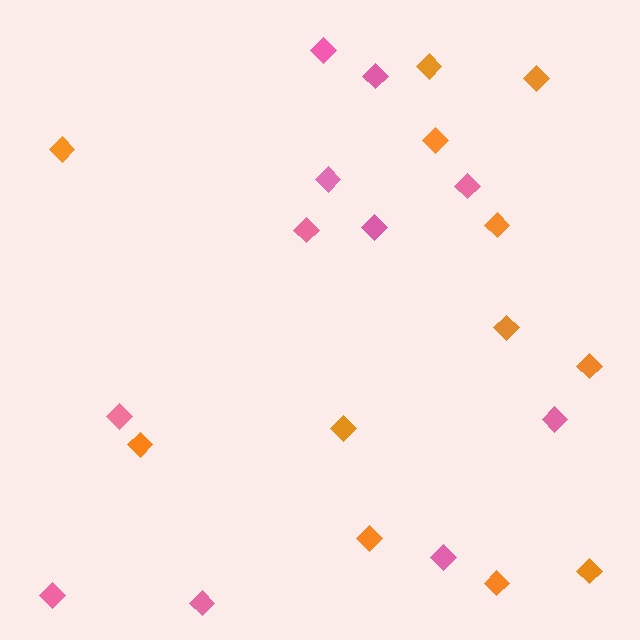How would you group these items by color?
There are 2 groups: one group of pink diamonds (11) and one group of orange diamonds (12).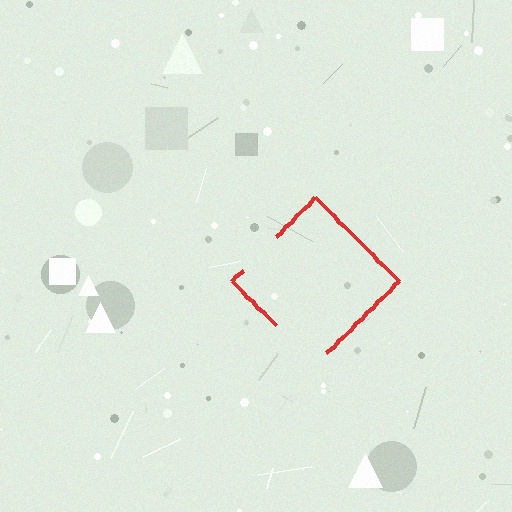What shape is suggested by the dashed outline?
The dashed outline suggests a diamond.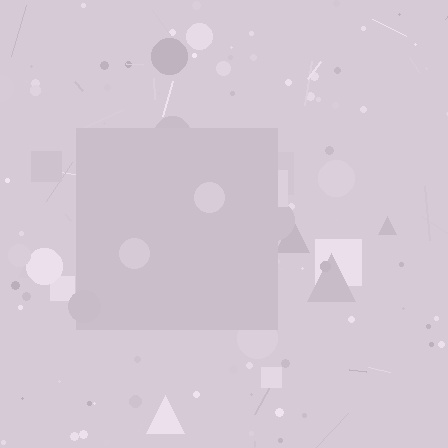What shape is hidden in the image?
A square is hidden in the image.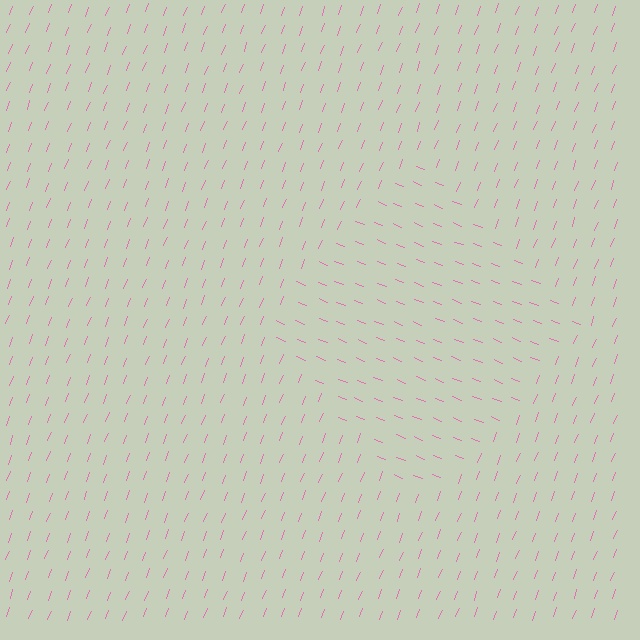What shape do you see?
I see a diamond.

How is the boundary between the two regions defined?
The boundary is defined purely by a change in line orientation (approximately 89 degrees difference). All lines are the same color and thickness.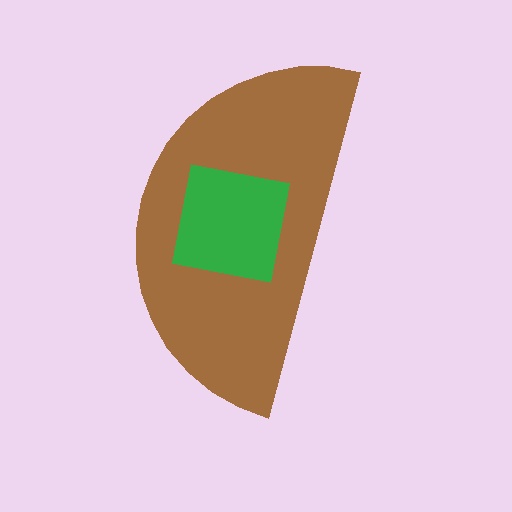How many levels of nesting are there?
2.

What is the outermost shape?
The brown semicircle.